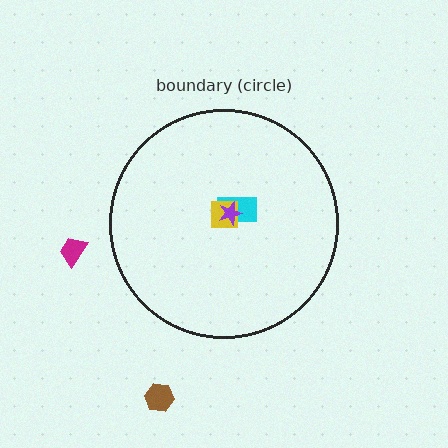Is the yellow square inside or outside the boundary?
Inside.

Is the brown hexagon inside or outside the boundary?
Outside.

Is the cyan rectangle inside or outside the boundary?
Inside.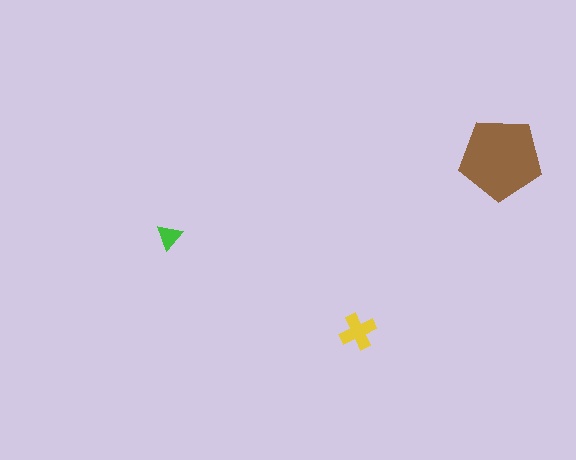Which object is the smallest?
The green triangle.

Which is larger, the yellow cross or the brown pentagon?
The brown pentagon.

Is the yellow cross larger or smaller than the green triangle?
Larger.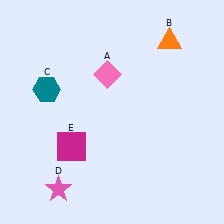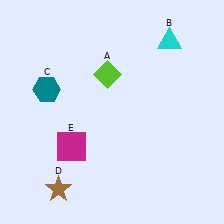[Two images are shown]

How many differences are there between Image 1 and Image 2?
There are 3 differences between the two images.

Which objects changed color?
A changed from pink to lime. B changed from orange to cyan. D changed from pink to brown.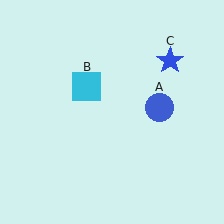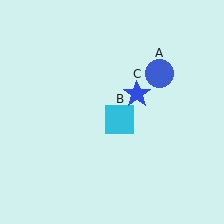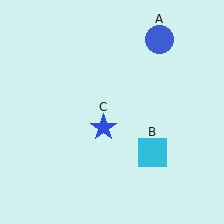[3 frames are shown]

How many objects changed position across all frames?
3 objects changed position: blue circle (object A), cyan square (object B), blue star (object C).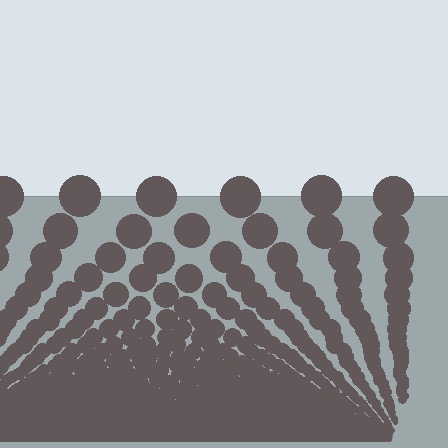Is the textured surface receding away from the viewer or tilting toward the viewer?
The surface appears to tilt toward the viewer. Texture elements get larger and sparser toward the top.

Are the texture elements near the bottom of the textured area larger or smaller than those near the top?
Smaller. The gradient is inverted — elements near the bottom are smaller and denser.